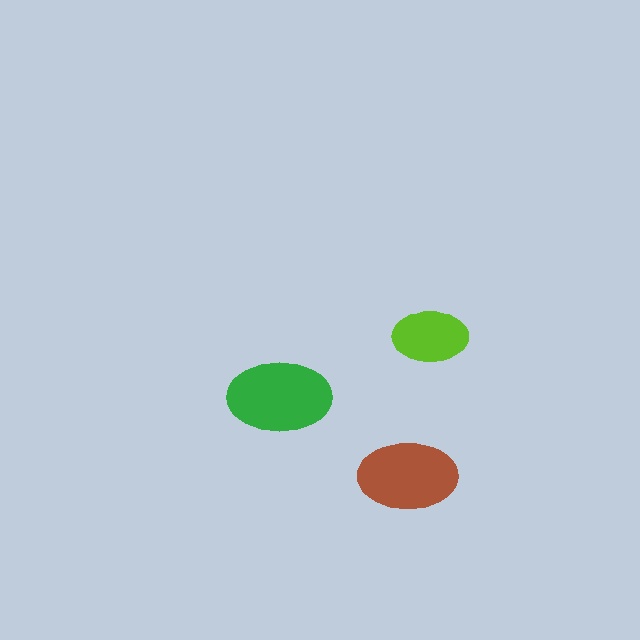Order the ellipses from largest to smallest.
the green one, the brown one, the lime one.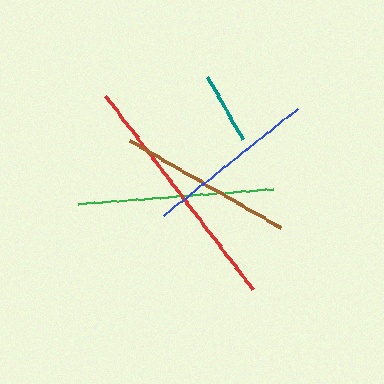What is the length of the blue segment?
The blue segment is approximately 171 pixels long.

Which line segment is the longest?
The red line is the longest at approximately 242 pixels.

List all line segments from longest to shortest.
From longest to shortest: red, green, brown, blue, teal.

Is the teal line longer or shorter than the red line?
The red line is longer than the teal line.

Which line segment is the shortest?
The teal line is the shortest at approximately 71 pixels.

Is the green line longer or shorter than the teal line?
The green line is longer than the teal line.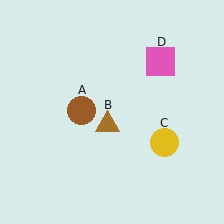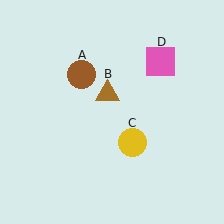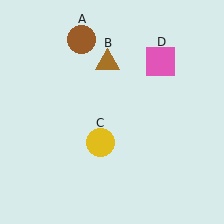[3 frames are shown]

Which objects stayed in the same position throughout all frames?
Pink square (object D) remained stationary.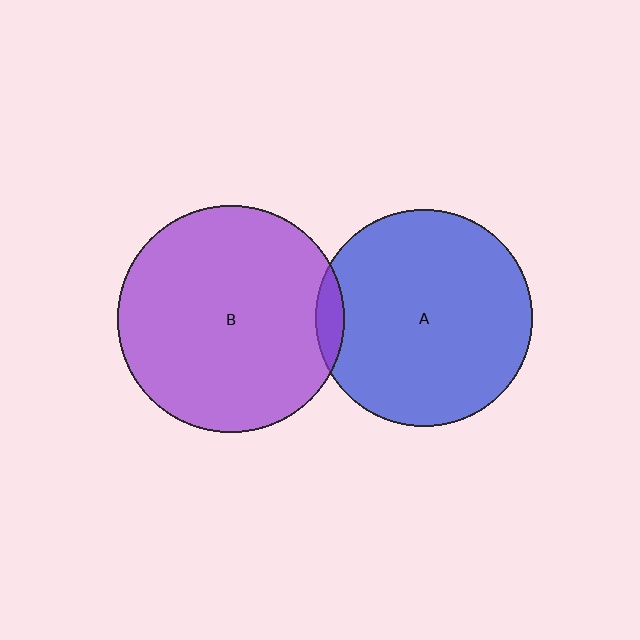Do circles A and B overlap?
Yes.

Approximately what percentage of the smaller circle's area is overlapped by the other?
Approximately 5%.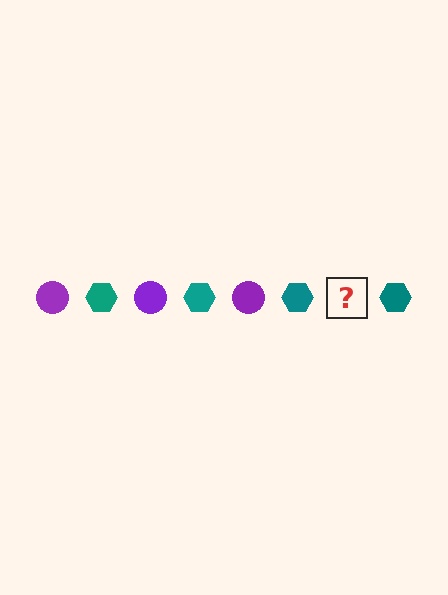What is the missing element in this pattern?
The missing element is a purple circle.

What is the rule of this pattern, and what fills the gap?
The rule is that the pattern alternates between purple circle and teal hexagon. The gap should be filled with a purple circle.